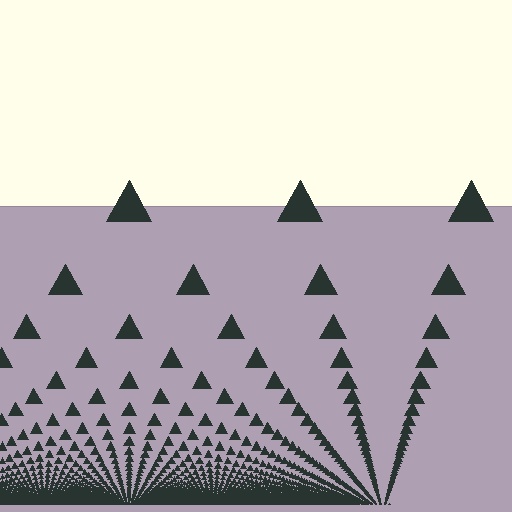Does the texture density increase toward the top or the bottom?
Density increases toward the bottom.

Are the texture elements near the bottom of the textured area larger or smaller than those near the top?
Smaller. The gradient is inverted — elements near the bottom are smaller and denser.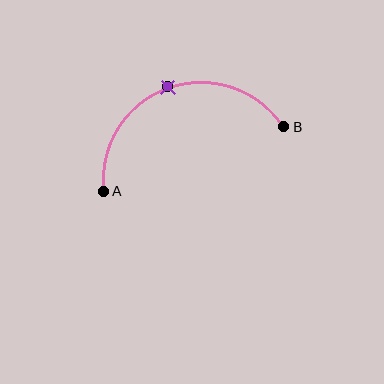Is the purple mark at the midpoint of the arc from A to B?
Yes. The purple mark lies on the arc at equal arc-length from both A and B — it is the arc midpoint.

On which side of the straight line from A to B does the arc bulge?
The arc bulges above the straight line connecting A and B.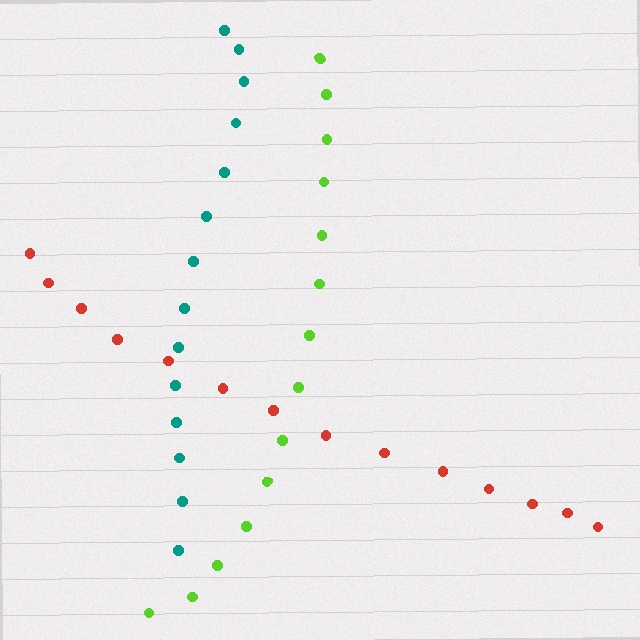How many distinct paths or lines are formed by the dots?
There are 3 distinct paths.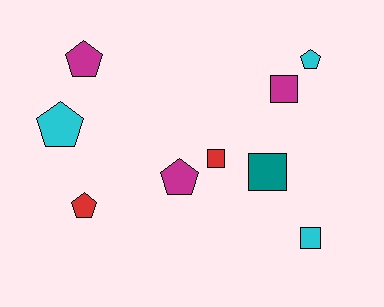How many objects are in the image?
There are 9 objects.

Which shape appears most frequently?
Pentagon, with 5 objects.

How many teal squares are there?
There is 1 teal square.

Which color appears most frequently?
Cyan, with 3 objects.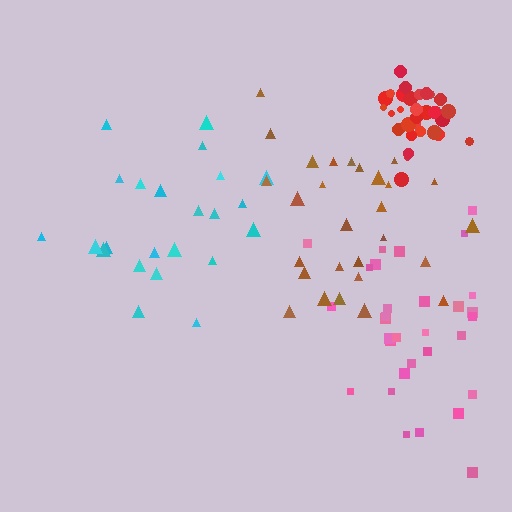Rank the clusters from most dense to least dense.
red, brown, cyan, pink.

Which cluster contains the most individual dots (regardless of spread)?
Red (31).